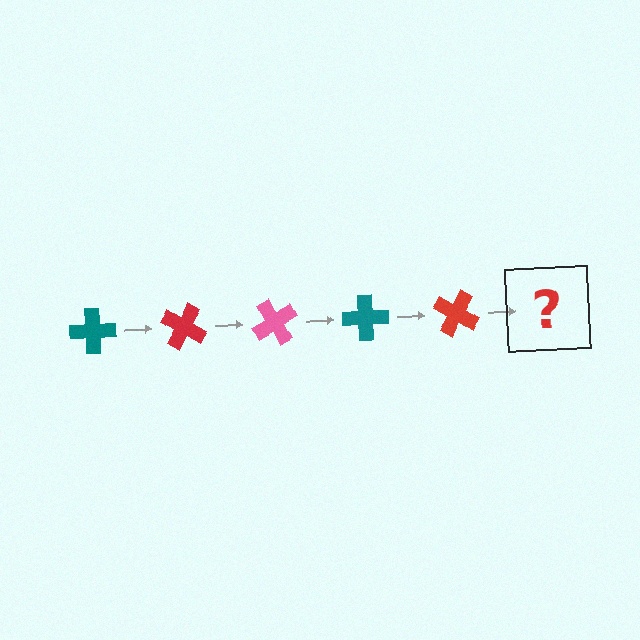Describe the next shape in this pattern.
It should be a pink cross, rotated 150 degrees from the start.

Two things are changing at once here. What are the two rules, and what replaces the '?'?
The two rules are that it rotates 30 degrees each step and the color cycles through teal, red, and pink. The '?' should be a pink cross, rotated 150 degrees from the start.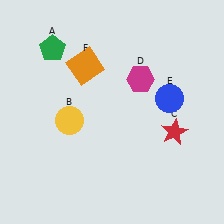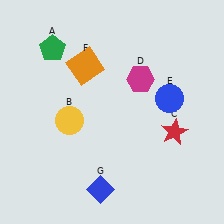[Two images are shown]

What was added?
A blue diamond (G) was added in Image 2.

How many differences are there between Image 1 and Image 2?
There is 1 difference between the two images.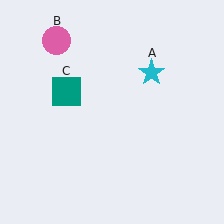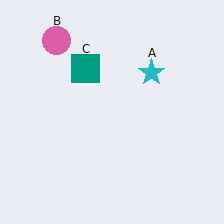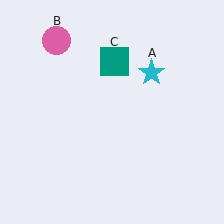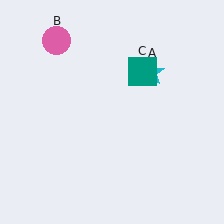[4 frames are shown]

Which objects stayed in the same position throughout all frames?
Cyan star (object A) and pink circle (object B) remained stationary.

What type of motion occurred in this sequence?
The teal square (object C) rotated clockwise around the center of the scene.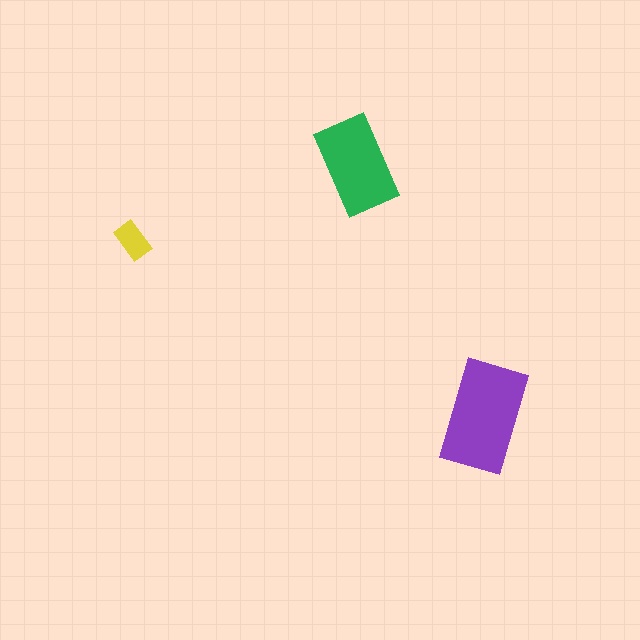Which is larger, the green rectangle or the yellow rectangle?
The green one.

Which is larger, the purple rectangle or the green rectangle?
The purple one.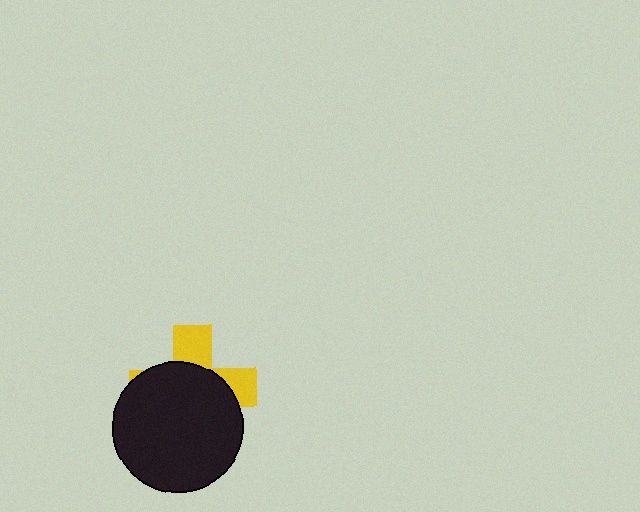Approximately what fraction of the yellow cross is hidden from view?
Roughly 68% of the yellow cross is hidden behind the black circle.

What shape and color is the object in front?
The object in front is a black circle.